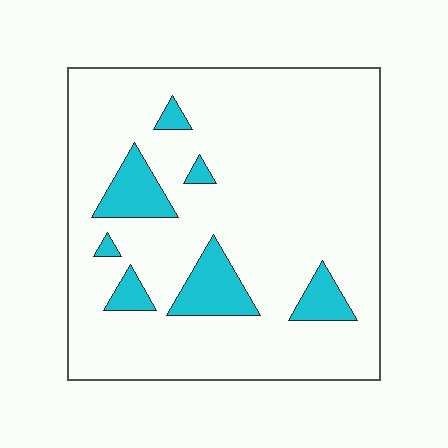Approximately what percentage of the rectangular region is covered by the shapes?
Approximately 15%.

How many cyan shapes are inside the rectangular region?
7.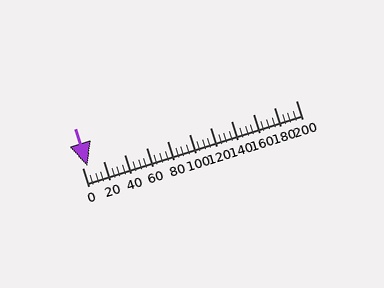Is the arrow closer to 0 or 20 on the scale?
The arrow is closer to 0.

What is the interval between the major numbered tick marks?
The major tick marks are spaced 20 units apart.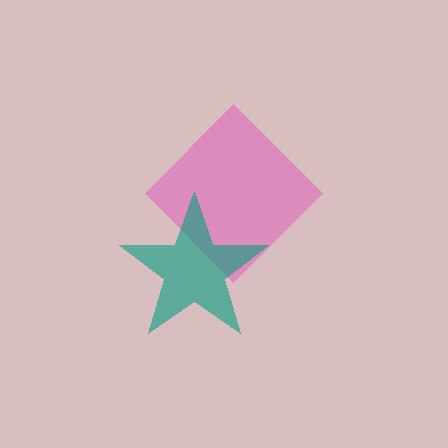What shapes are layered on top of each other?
The layered shapes are: a pink diamond, a teal star.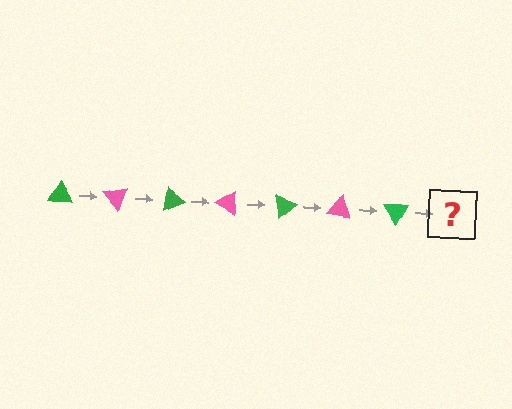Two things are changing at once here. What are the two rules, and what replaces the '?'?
The two rules are that it rotates 50 degrees each step and the color cycles through green and pink. The '?' should be a pink triangle, rotated 350 degrees from the start.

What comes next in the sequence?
The next element should be a pink triangle, rotated 350 degrees from the start.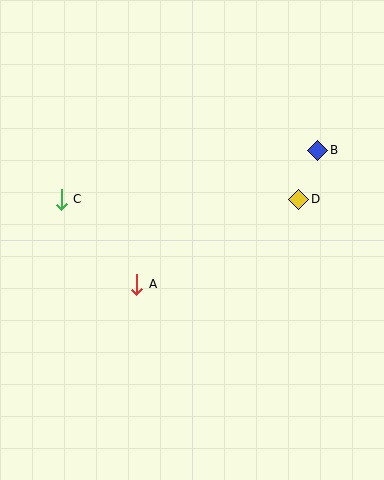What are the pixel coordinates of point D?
Point D is at (299, 199).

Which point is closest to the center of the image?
Point A at (137, 284) is closest to the center.